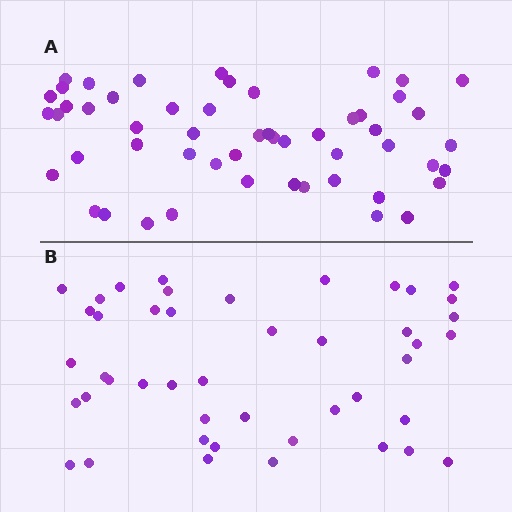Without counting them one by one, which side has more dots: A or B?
Region A (the top region) has more dots.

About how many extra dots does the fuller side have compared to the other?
Region A has roughly 8 or so more dots than region B.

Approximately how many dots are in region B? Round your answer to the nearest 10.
About 40 dots. (The exact count is 45, which rounds to 40.)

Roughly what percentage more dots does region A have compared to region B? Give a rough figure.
About 20% more.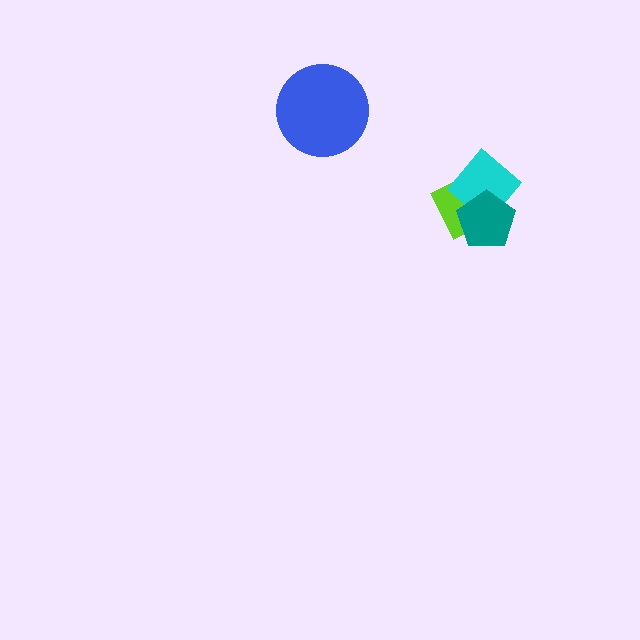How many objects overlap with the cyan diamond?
2 objects overlap with the cyan diamond.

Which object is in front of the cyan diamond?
The teal pentagon is in front of the cyan diamond.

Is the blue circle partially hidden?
No, no other shape covers it.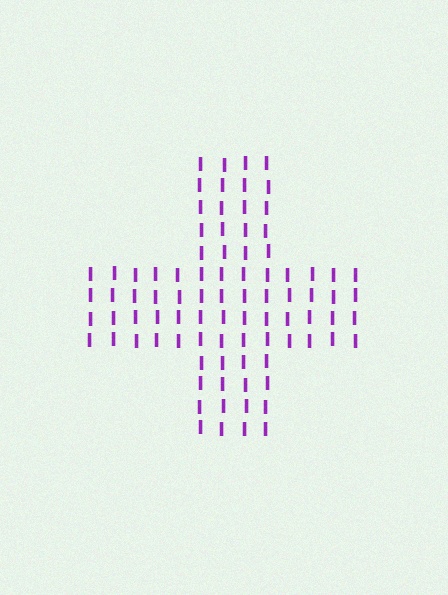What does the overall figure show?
The overall figure shows a cross.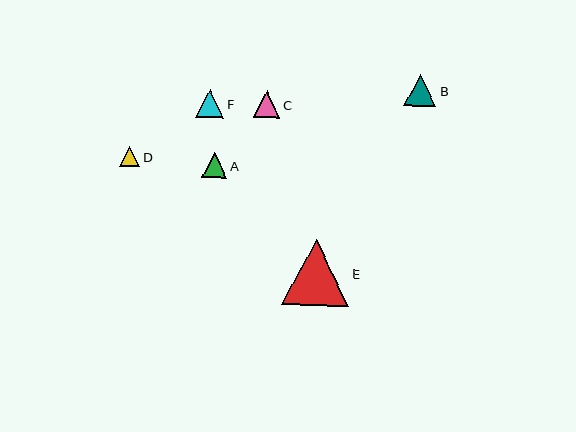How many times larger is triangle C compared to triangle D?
Triangle C is approximately 1.3 times the size of triangle D.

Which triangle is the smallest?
Triangle D is the smallest with a size of approximately 20 pixels.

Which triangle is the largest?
Triangle E is the largest with a size of approximately 66 pixels.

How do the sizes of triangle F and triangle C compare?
Triangle F and triangle C are approximately the same size.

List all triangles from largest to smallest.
From largest to smallest: E, B, F, C, A, D.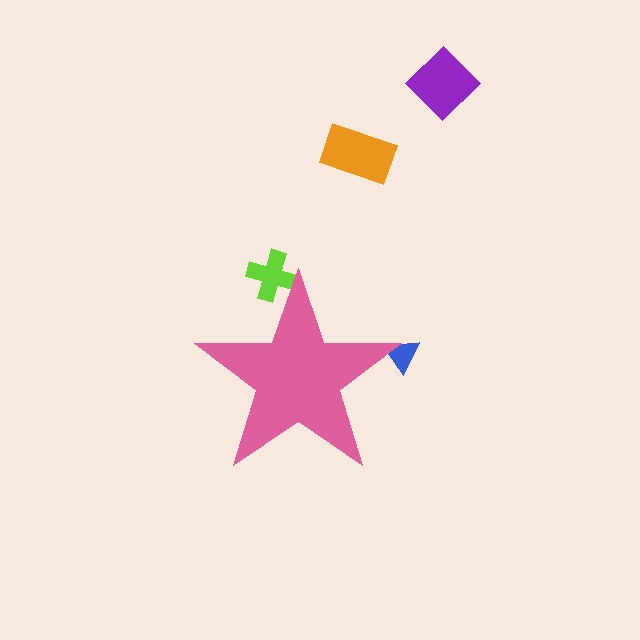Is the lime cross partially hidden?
Yes, the lime cross is partially hidden behind the pink star.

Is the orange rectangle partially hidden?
No, the orange rectangle is fully visible.